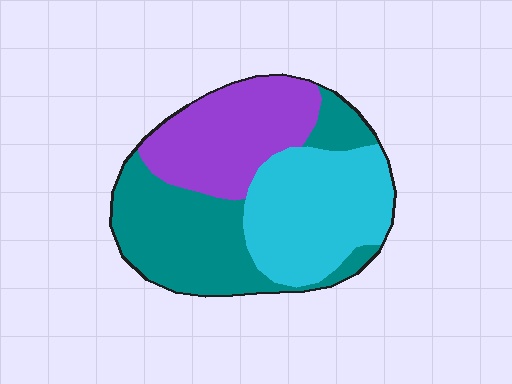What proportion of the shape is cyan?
Cyan covers 34% of the shape.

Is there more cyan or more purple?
Cyan.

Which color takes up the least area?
Purple, at roughly 30%.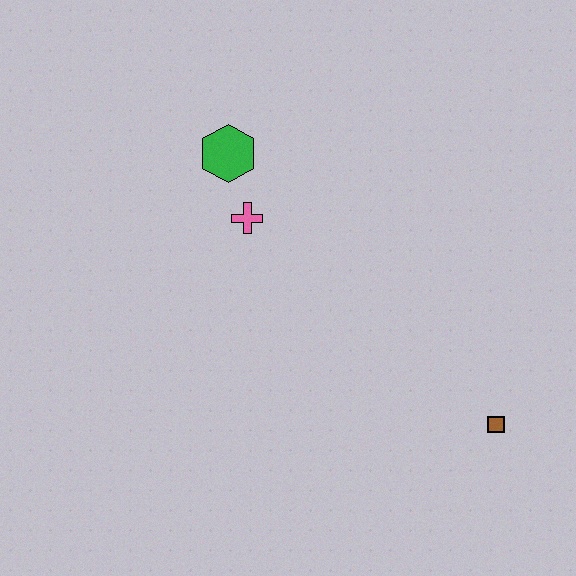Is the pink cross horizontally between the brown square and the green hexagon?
Yes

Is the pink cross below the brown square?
No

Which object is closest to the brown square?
The pink cross is closest to the brown square.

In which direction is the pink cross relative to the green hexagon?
The pink cross is below the green hexagon.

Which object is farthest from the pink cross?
The brown square is farthest from the pink cross.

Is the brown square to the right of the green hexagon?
Yes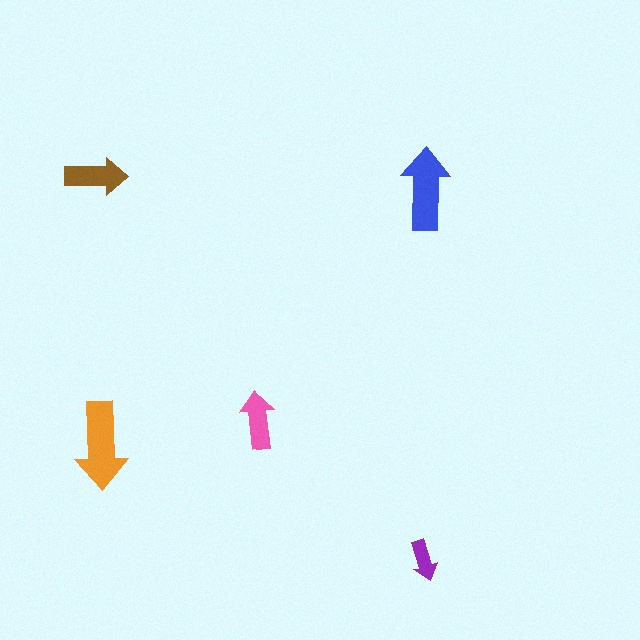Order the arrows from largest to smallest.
the orange one, the blue one, the brown one, the pink one, the purple one.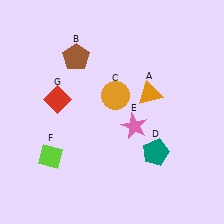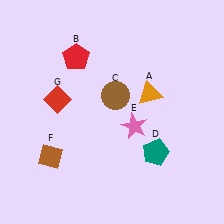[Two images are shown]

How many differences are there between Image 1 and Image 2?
There are 3 differences between the two images.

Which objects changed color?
B changed from brown to red. C changed from orange to brown. F changed from lime to brown.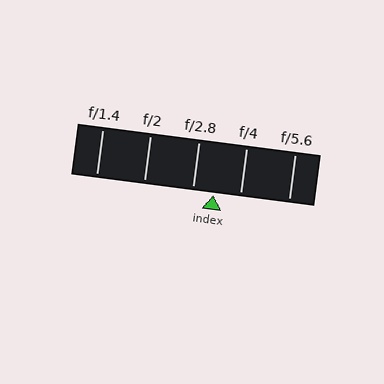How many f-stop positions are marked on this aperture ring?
There are 5 f-stop positions marked.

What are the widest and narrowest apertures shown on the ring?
The widest aperture shown is f/1.4 and the narrowest is f/5.6.